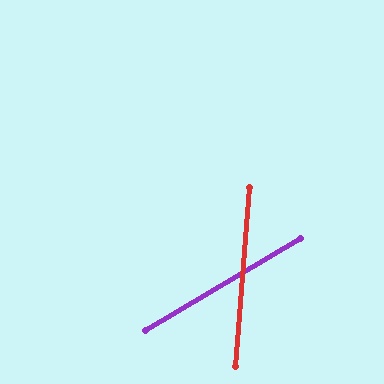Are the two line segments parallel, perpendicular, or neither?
Neither parallel nor perpendicular — they differ by about 55°.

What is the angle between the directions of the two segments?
Approximately 55 degrees.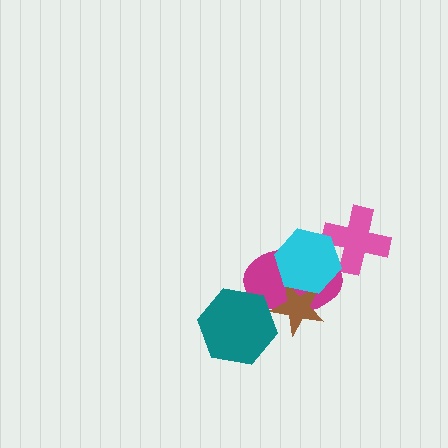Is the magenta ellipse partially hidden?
Yes, it is partially covered by another shape.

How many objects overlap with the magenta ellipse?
3 objects overlap with the magenta ellipse.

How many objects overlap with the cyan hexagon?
3 objects overlap with the cyan hexagon.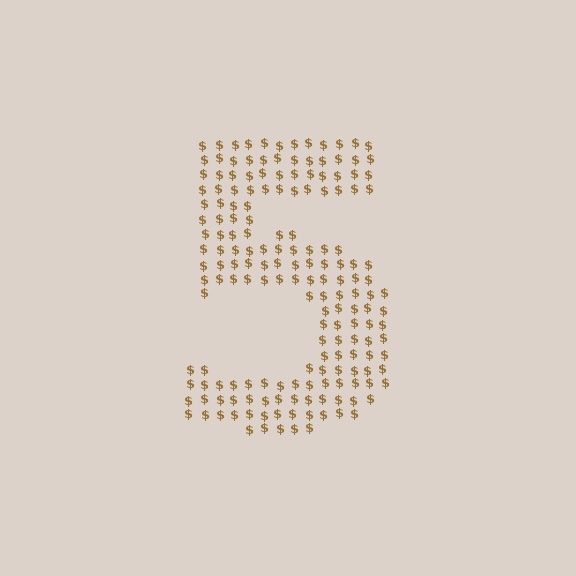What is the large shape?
The large shape is the digit 5.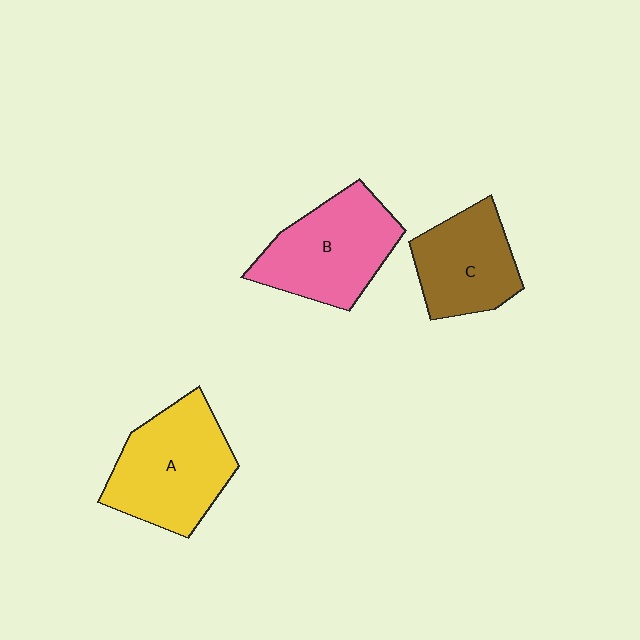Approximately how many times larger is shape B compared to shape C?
Approximately 1.3 times.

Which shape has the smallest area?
Shape C (brown).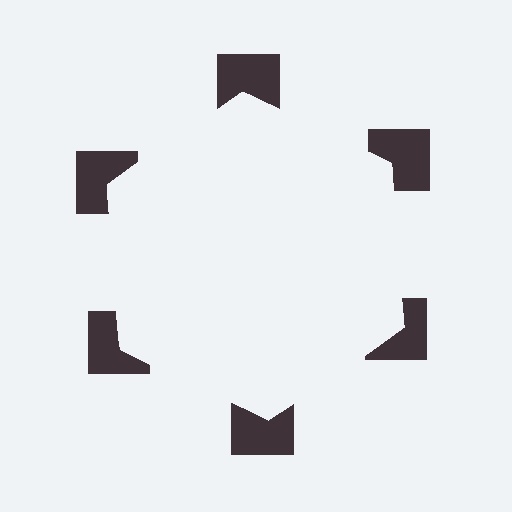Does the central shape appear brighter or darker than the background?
It typically appears slightly brighter than the background, even though no actual brightness change is drawn.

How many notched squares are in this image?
There are 6 — one at each vertex of the illusory hexagon.